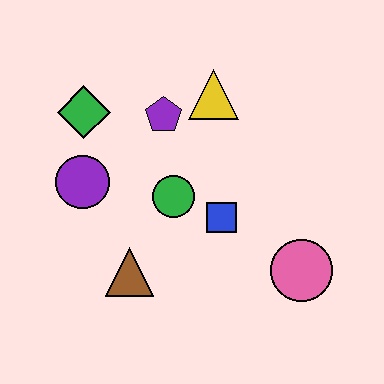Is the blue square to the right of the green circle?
Yes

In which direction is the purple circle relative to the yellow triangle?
The purple circle is to the left of the yellow triangle.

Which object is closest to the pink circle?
The blue square is closest to the pink circle.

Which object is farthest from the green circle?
The pink circle is farthest from the green circle.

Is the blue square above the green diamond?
No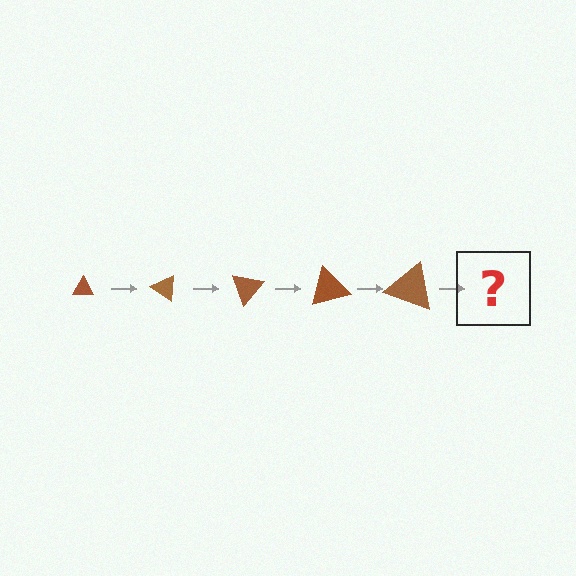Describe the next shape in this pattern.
It should be a triangle, larger than the previous one and rotated 175 degrees from the start.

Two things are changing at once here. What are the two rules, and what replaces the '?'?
The two rules are that the triangle grows larger each step and it rotates 35 degrees each step. The '?' should be a triangle, larger than the previous one and rotated 175 degrees from the start.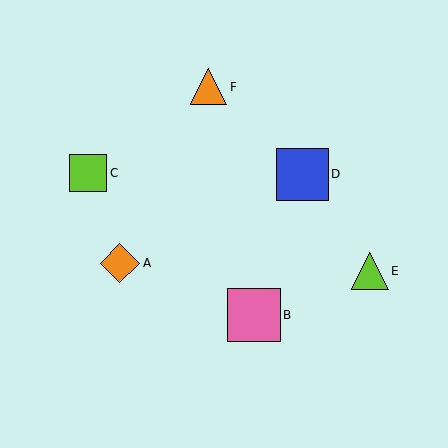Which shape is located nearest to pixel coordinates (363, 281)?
The lime triangle (labeled E) at (370, 271) is nearest to that location.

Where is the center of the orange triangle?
The center of the orange triangle is at (209, 87).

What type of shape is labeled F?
Shape F is an orange triangle.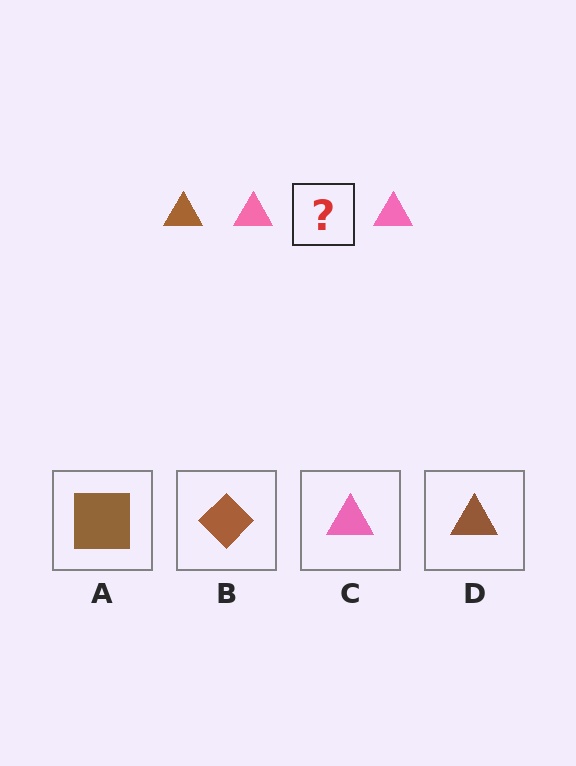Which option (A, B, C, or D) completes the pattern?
D.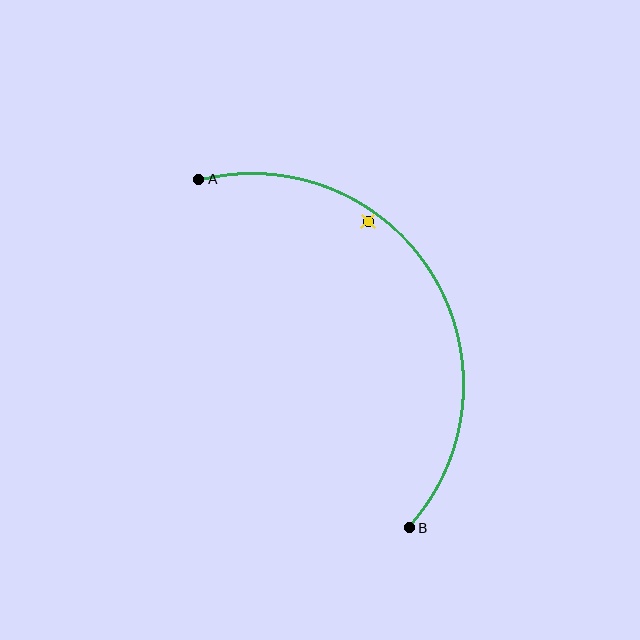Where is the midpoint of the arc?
The arc midpoint is the point on the curve farthest from the straight line joining A and B. It sits to the right of that line.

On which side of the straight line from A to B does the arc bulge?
The arc bulges to the right of the straight line connecting A and B.